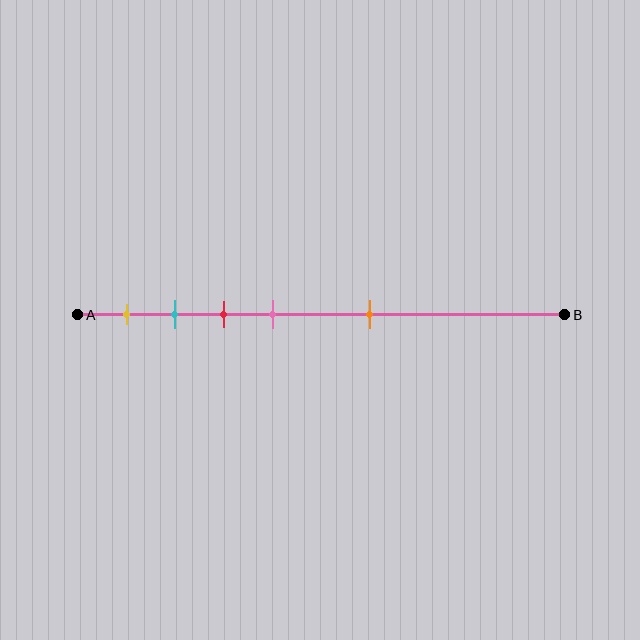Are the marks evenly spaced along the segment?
No, the marks are not evenly spaced.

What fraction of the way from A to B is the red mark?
The red mark is approximately 30% (0.3) of the way from A to B.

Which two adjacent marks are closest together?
The cyan and red marks are the closest adjacent pair.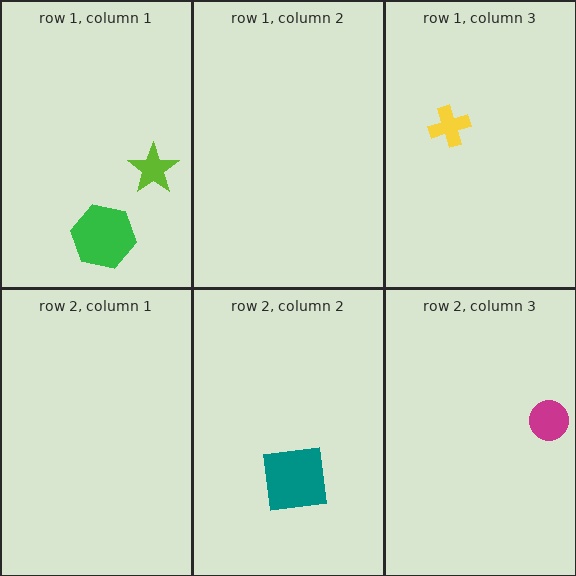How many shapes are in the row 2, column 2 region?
1.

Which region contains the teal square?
The row 2, column 2 region.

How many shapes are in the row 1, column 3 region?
1.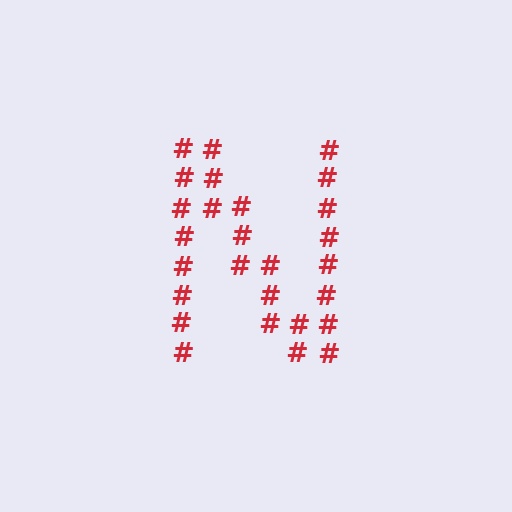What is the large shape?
The large shape is the letter N.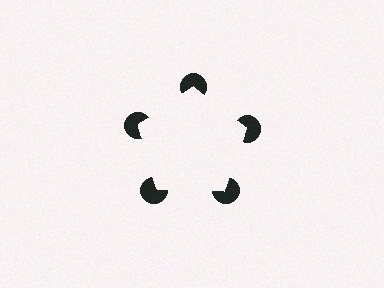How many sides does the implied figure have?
5 sides.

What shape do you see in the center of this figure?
An illusory pentagon — its edges are inferred from the aligned wedge cuts in the pac-man discs, not physically drawn.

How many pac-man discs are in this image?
There are 5 — one at each vertex of the illusory pentagon.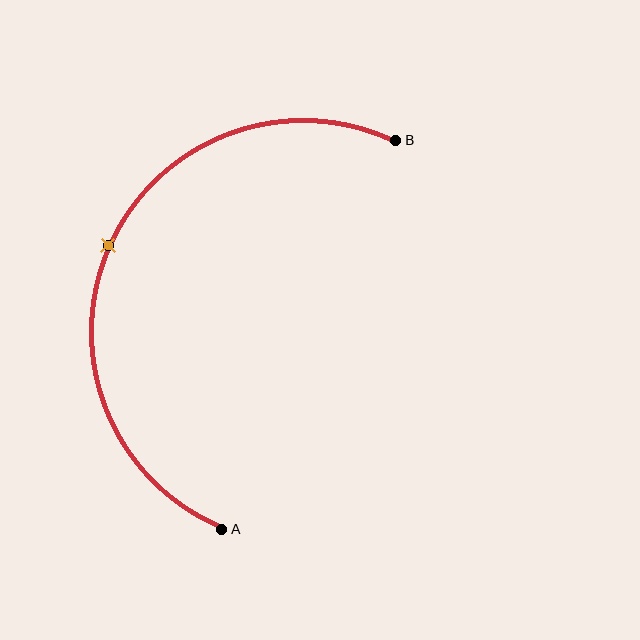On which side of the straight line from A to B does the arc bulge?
The arc bulges to the left of the straight line connecting A and B.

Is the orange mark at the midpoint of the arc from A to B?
Yes. The orange mark lies on the arc at equal arc-length from both A and B — it is the arc midpoint.